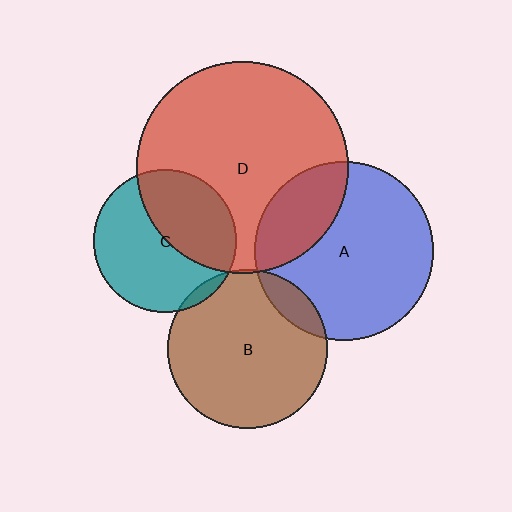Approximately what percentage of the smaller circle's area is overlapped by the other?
Approximately 5%.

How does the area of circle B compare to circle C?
Approximately 1.2 times.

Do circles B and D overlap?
Yes.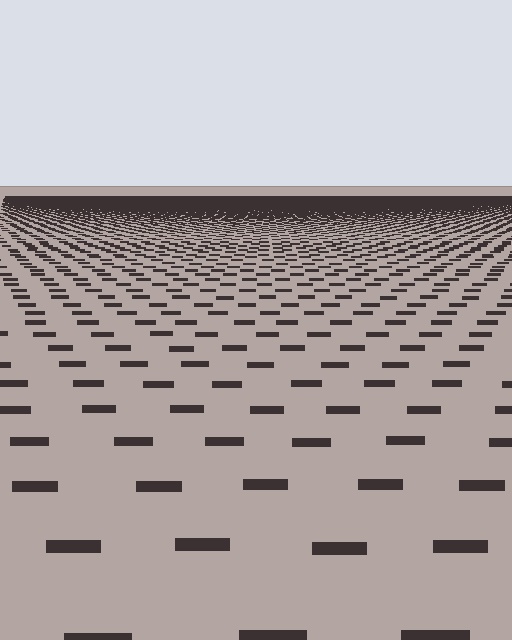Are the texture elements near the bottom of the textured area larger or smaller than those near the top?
Larger. Near the bottom, elements are closer to the viewer and appear at a bigger on-screen size.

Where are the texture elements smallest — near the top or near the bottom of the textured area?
Near the top.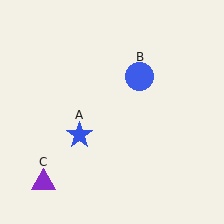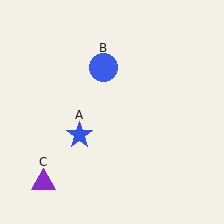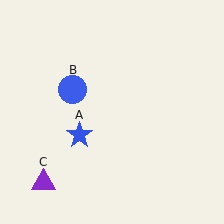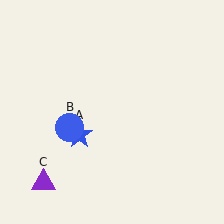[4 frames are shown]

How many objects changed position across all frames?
1 object changed position: blue circle (object B).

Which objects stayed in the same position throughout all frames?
Blue star (object A) and purple triangle (object C) remained stationary.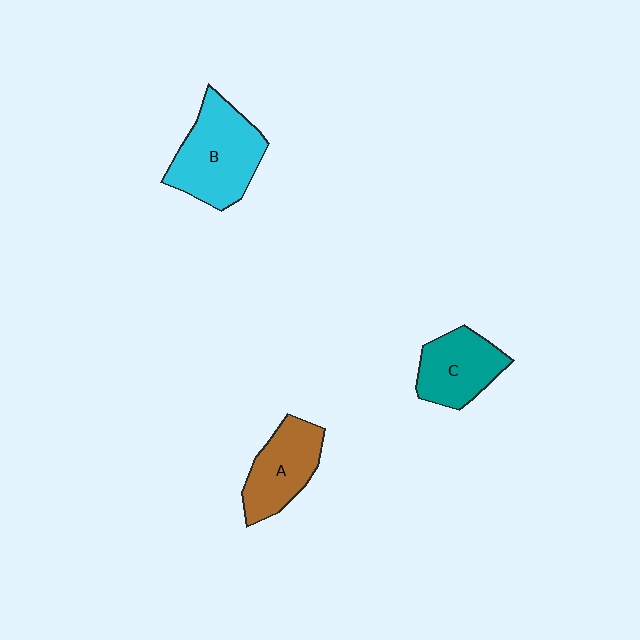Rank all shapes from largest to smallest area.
From largest to smallest: B (cyan), A (brown), C (teal).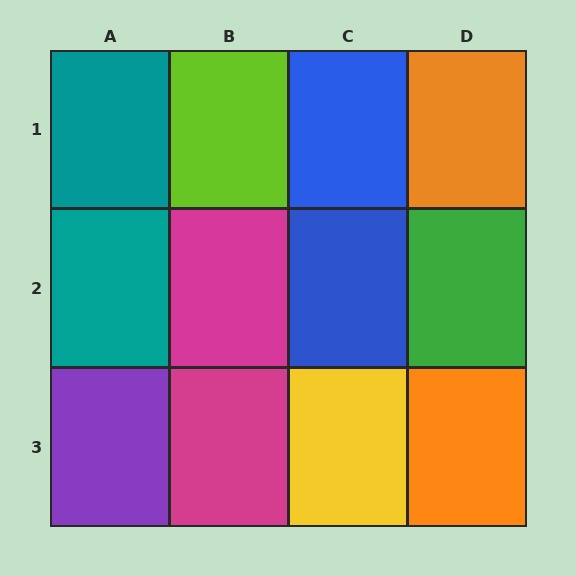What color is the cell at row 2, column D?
Green.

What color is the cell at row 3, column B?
Magenta.